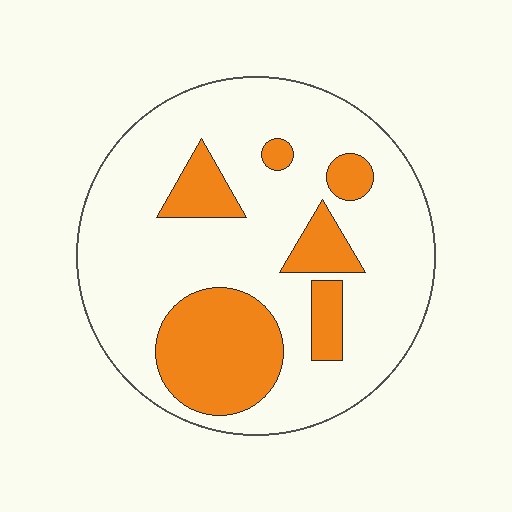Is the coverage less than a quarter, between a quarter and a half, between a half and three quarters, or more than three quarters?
Less than a quarter.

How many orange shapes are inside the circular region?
6.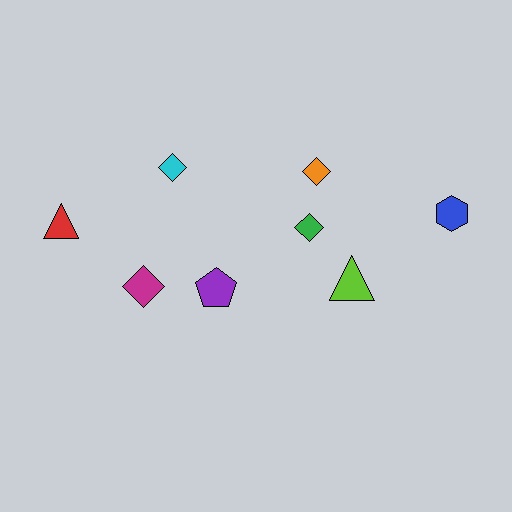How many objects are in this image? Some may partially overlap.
There are 8 objects.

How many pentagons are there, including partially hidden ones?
There is 1 pentagon.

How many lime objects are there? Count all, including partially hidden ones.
There is 1 lime object.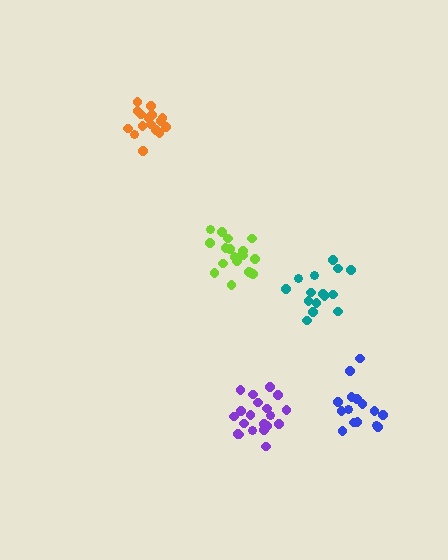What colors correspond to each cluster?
The clusters are colored: orange, lime, purple, blue, teal.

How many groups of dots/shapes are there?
There are 5 groups.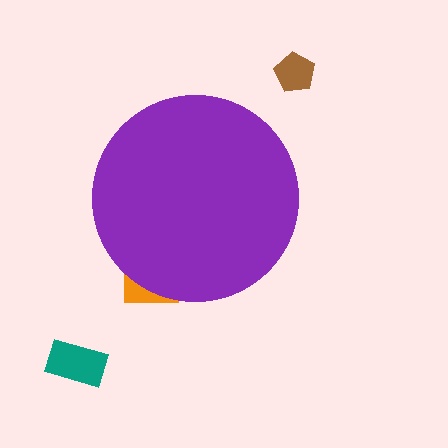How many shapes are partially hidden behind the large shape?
1 shape is partially hidden.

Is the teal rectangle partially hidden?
No, the teal rectangle is fully visible.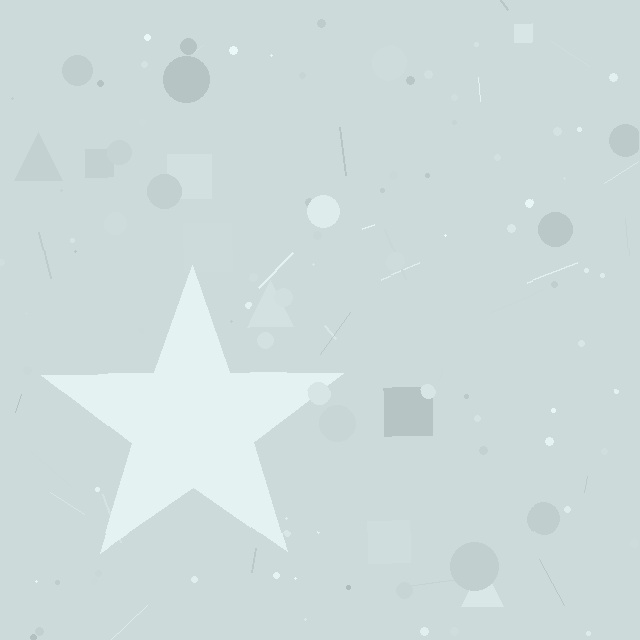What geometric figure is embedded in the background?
A star is embedded in the background.